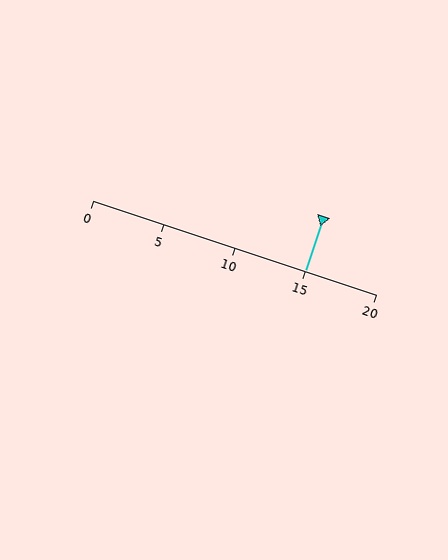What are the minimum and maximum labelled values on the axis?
The axis runs from 0 to 20.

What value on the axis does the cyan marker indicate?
The marker indicates approximately 15.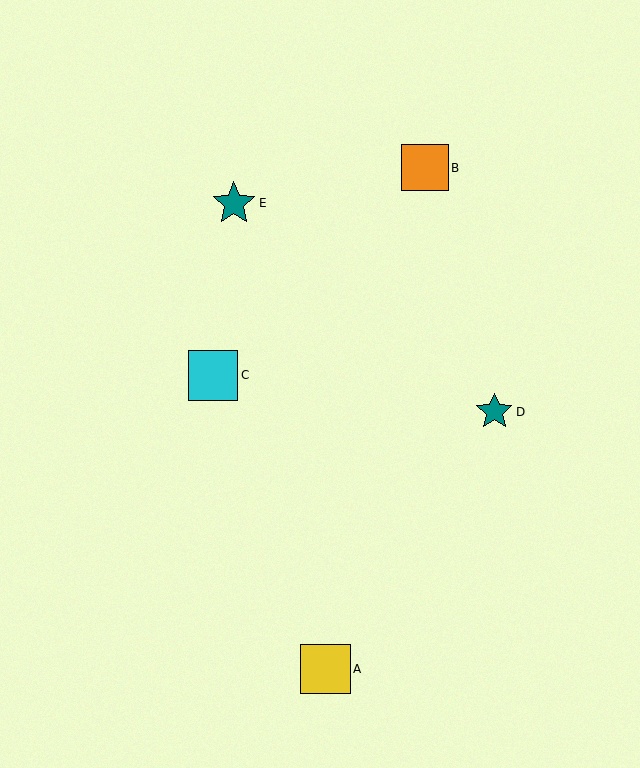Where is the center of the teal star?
The center of the teal star is at (494, 412).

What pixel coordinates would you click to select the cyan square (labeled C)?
Click at (213, 375) to select the cyan square C.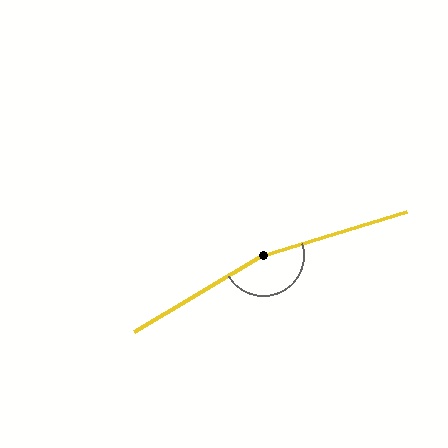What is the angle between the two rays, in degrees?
Approximately 166 degrees.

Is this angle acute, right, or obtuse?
It is obtuse.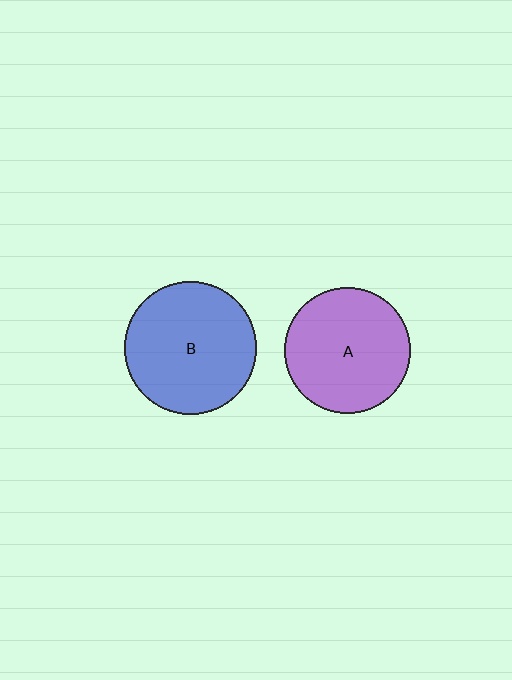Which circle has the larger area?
Circle B (blue).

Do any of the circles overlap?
No, none of the circles overlap.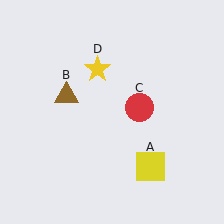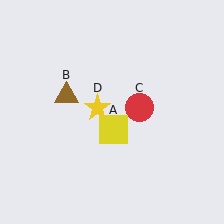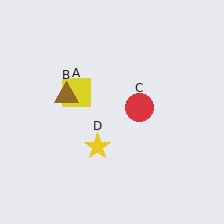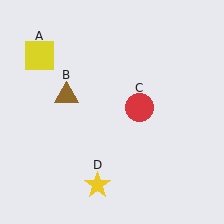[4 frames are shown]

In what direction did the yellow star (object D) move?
The yellow star (object D) moved down.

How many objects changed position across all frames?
2 objects changed position: yellow square (object A), yellow star (object D).